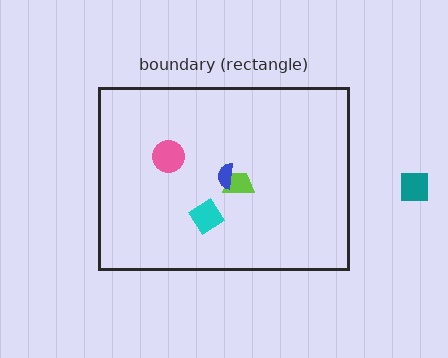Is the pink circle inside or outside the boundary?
Inside.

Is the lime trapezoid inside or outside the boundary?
Inside.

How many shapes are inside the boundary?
4 inside, 1 outside.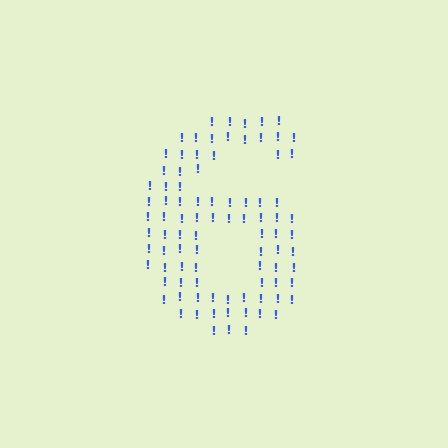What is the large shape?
The large shape is the digit 6.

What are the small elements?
The small elements are exclamation marks.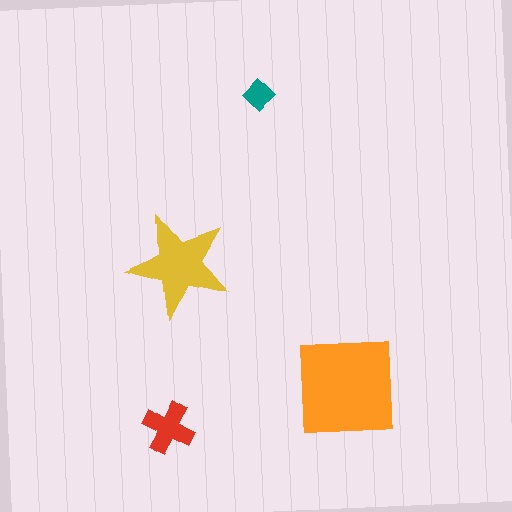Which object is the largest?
The orange square.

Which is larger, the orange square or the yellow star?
The orange square.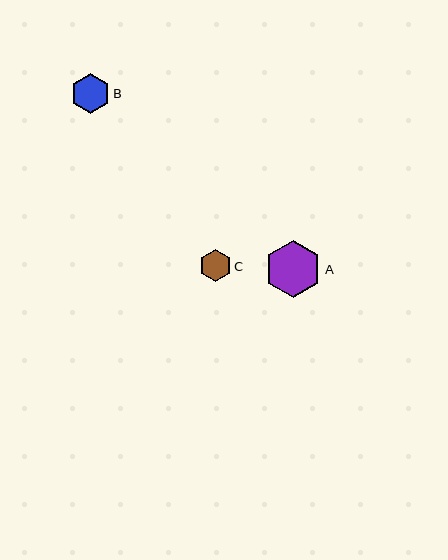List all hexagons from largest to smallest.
From largest to smallest: A, B, C.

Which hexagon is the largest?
Hexagon A is the largest with a size of approximately 57 pixels.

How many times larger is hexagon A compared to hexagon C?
Hexagon A is approximately 1.8 times the size of hexagon C.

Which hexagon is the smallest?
Hexagon C is the smallest with a size of approximately 32 pixels.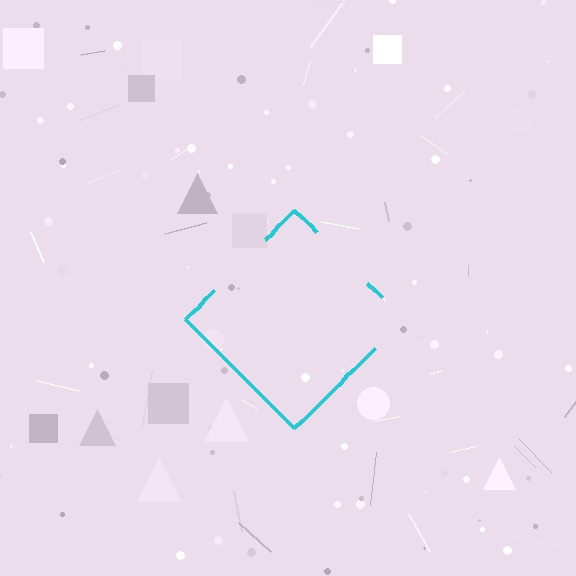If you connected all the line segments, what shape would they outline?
They would outline a diamond.